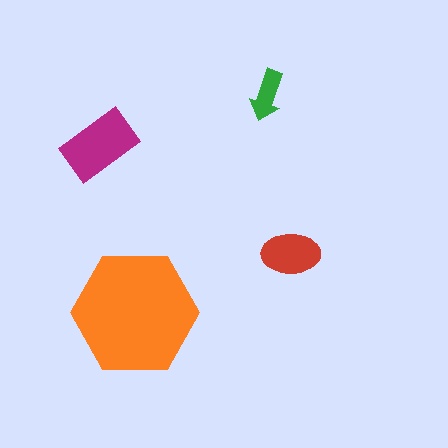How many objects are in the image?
There are 4 objects in the image.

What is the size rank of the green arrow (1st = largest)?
4th.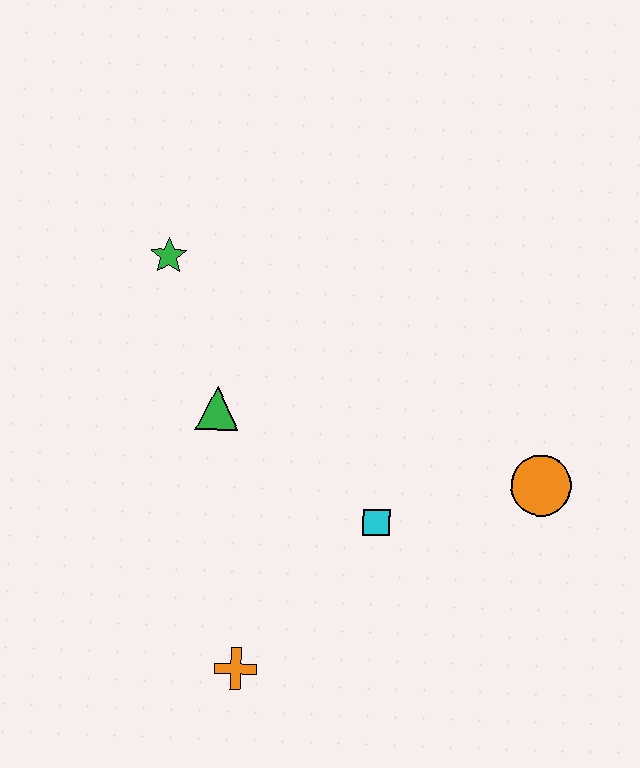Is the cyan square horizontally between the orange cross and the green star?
No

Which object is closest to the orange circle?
The cyan square is closest to the orange circle.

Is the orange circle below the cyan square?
No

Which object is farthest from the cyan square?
The green star is farthest from the cyan square.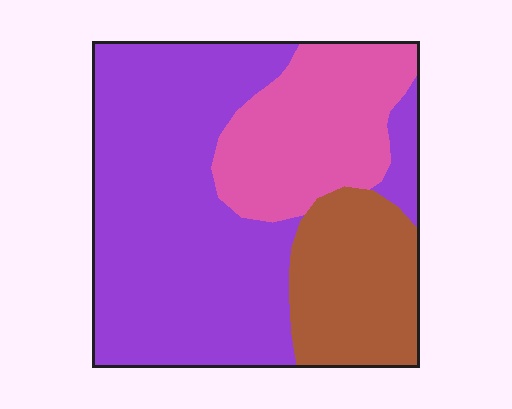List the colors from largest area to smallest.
From largest to smallest: purple, pink, brown.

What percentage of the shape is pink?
Pink covers roughly 25% of the shape.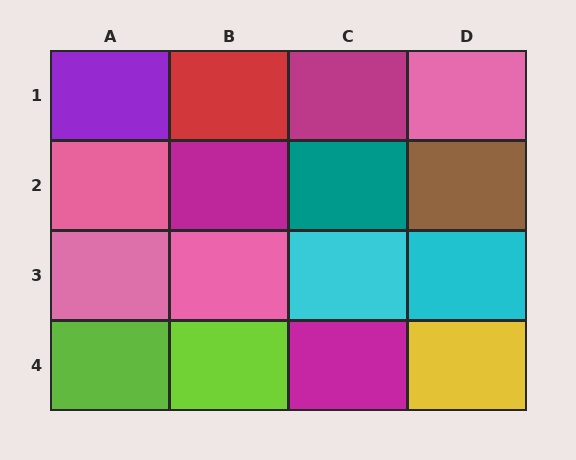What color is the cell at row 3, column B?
Pink.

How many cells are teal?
1 cell is teal.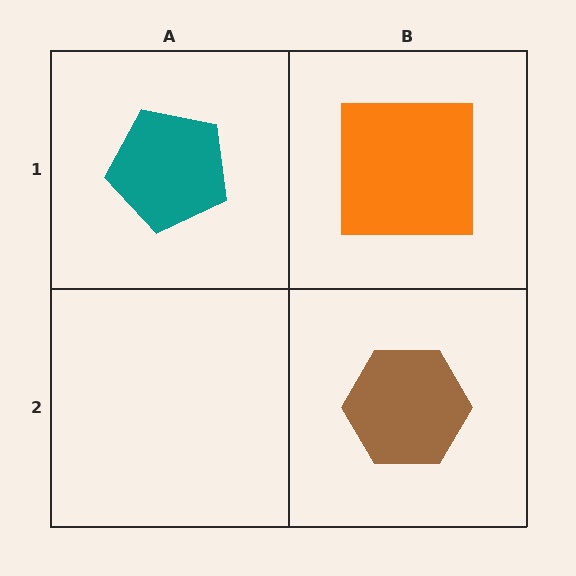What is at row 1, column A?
A teal pentagon.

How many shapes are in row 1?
2 shapes.